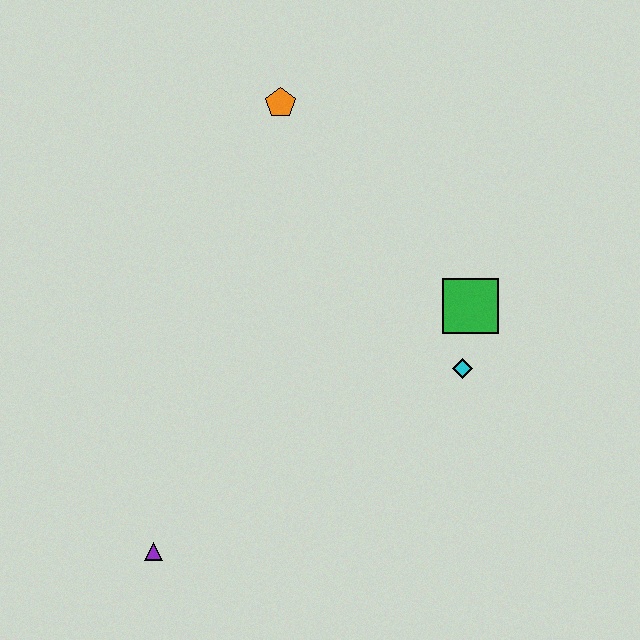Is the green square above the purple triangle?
Yes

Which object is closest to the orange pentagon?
The green square is closest to the orange pentagon.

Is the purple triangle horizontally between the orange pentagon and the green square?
No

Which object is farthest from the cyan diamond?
The purple triangle is farthest from the cyan diamond.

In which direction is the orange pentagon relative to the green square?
The orange pentagon is above the green square.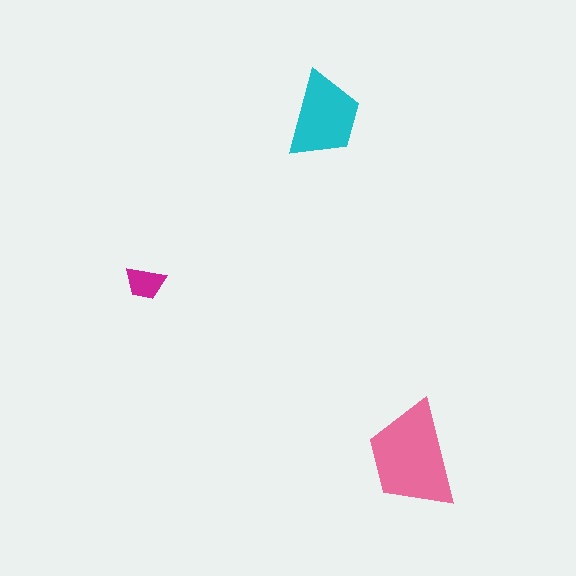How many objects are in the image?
There are 3 objects in the image.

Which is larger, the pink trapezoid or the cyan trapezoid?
The pink one.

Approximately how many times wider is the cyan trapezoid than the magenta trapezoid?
About 2 times wider.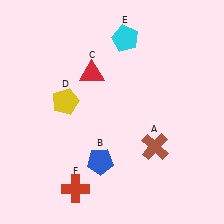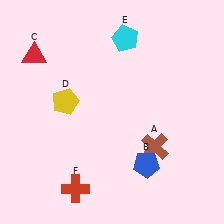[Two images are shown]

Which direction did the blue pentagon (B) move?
The blue pentagon (B) moved right.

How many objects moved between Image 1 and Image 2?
2 objects moved between the two images.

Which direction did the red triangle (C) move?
The red triangle (C) moved left.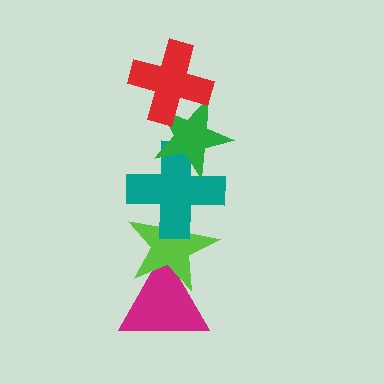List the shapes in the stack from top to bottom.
From top to bottom: the red cross, the green star, the teal cross, the lime star, the magenta triangle.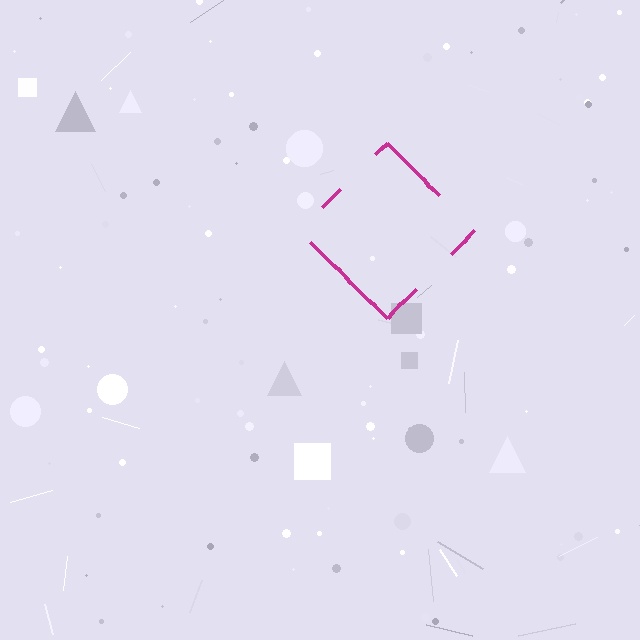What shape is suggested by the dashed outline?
The dashed outline suggests a diamond.